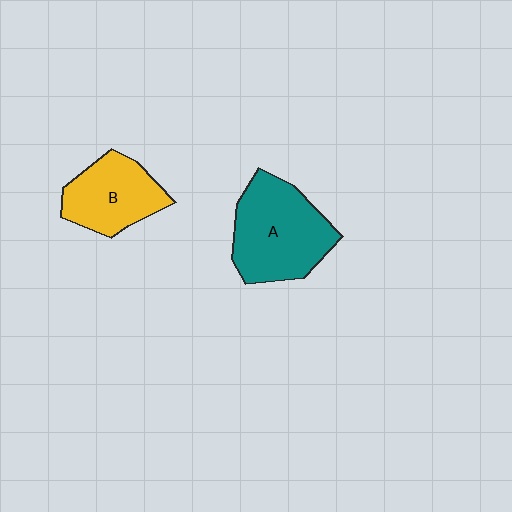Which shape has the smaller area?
Shape B (yellow).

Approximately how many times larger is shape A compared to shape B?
Approximately 1.4 times.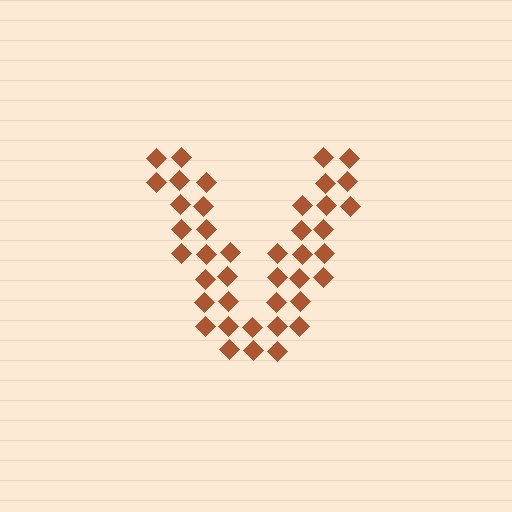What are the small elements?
The small elements are diamonds.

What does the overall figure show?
The overall figure shows the letter V.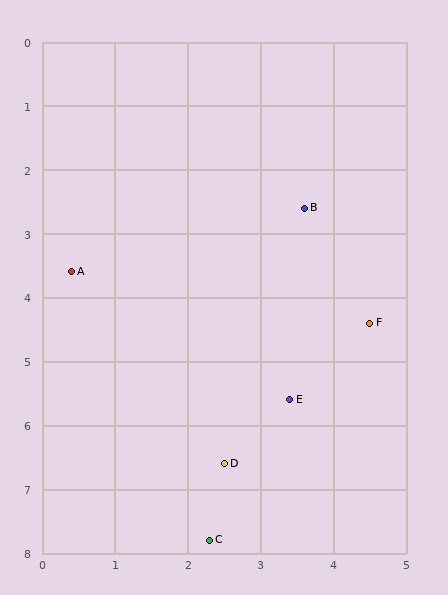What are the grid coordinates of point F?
Point F is at approximately (4.5, 4.4).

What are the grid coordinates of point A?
Point A is at approximately (0.4, 3.6).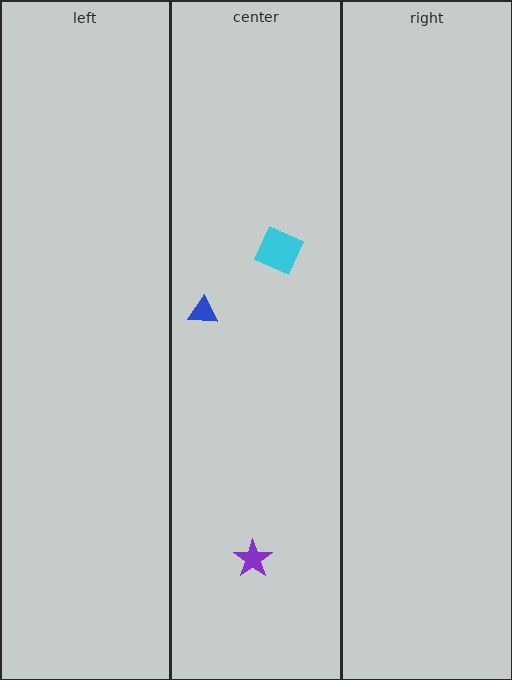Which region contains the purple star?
The center region.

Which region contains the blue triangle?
The center region.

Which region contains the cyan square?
The center region.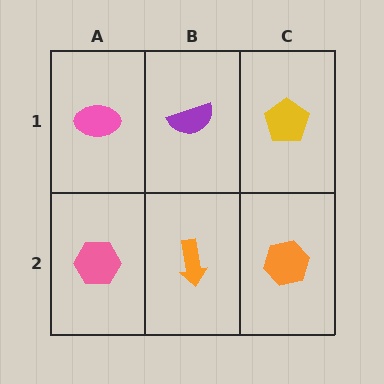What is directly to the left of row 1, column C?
A purple semicircle.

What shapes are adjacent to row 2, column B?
A purple semicircle (row 1, column B), a pink hexagon (row 2, column A), an orange hexagon (row 2, column C).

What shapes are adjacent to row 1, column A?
A pink hexagon (row 2, column A), a purple semicircle (row 1, column B).